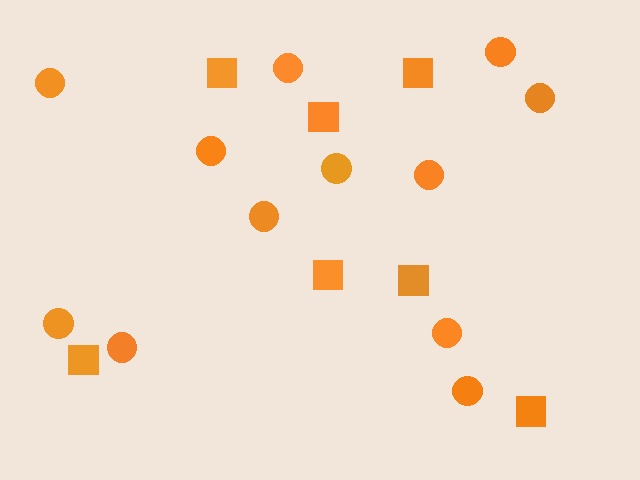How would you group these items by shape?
There are 2 groups: one group of squares (7) and one group of circles (12).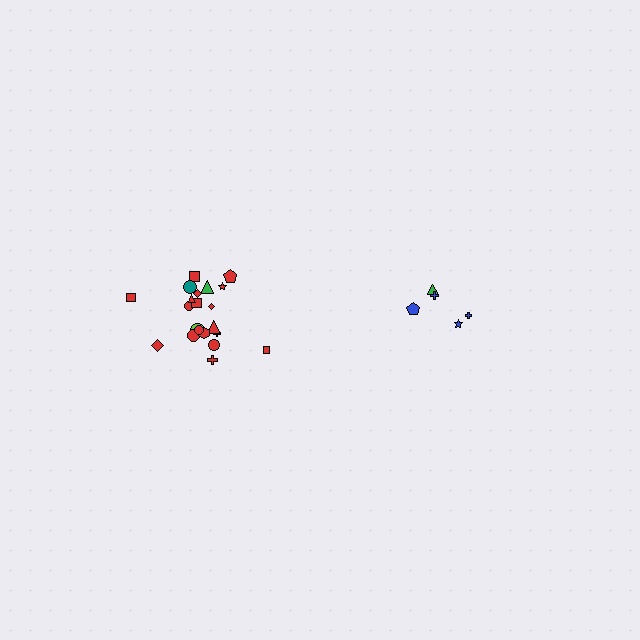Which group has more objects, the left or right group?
The left group.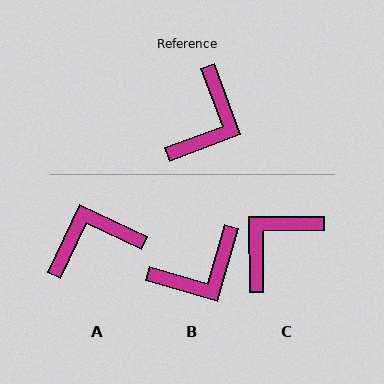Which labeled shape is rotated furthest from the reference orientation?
C, about 160 degrees away.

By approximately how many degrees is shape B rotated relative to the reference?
Approximately 37 degrees clockwise.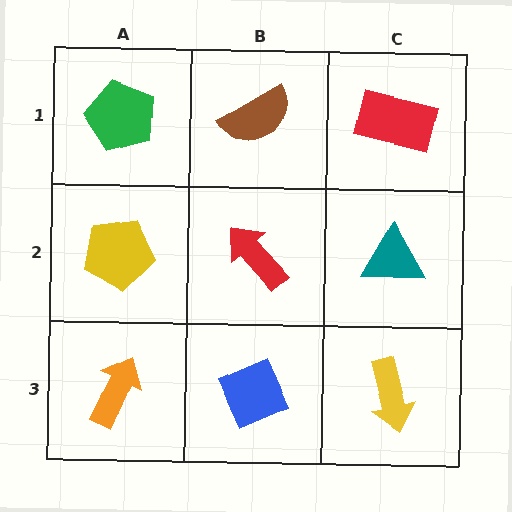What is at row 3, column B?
A blue diamond.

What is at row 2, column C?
A teal triangle.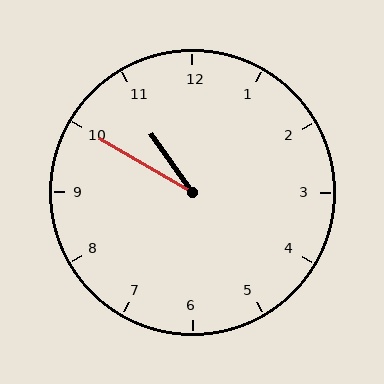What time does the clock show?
10:50.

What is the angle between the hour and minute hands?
Approximately 25 degrees.